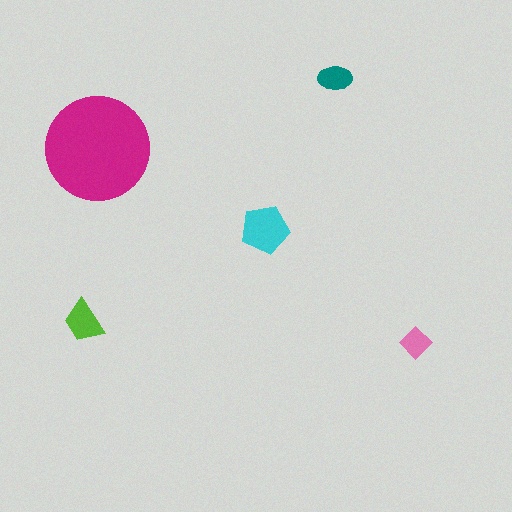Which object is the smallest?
The pink diamond.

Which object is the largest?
The magenta circle.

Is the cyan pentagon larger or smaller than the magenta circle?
Smaller.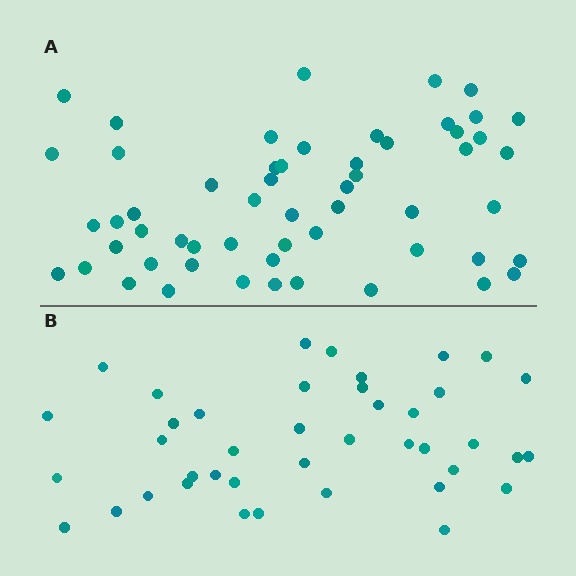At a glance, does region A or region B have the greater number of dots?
Region A (the top region) has more dots.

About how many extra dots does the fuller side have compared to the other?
Region A has approximately 15 more dots than region B.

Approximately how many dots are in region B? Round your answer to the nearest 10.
About 40 dots. (The exact count is 41, which rounds to 40.)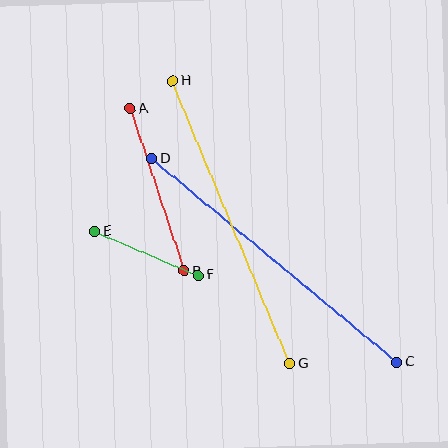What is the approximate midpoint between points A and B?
The midpoint is at approximately (157, 190) pixels.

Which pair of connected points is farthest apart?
Points C and D are farthest apart.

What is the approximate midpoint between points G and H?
The midpoint is at approximately (231, 222) pixels.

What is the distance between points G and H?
The distance is approximately 306 pixels.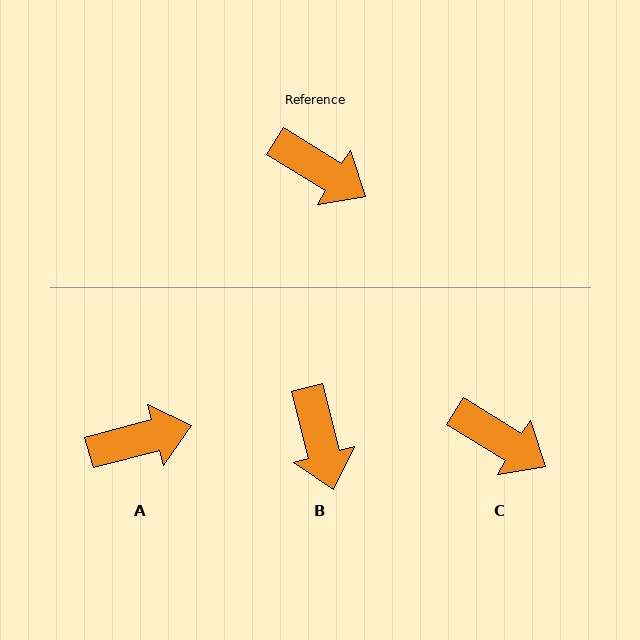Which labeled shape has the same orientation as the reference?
C.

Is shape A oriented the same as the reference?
No, it is off by about 46 degrees.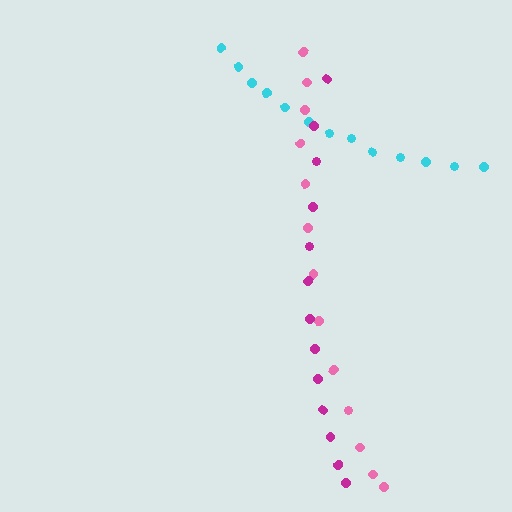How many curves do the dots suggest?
There are 3 distinct paths.